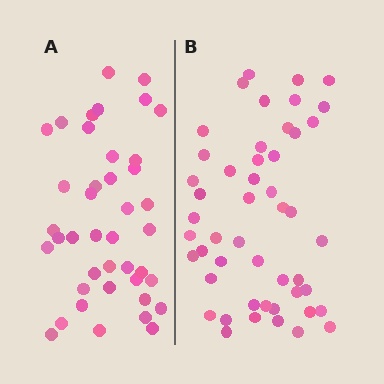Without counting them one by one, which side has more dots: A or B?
Region B (the right region) has more dots.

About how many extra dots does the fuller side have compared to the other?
Region B has roughly 8 or so more dots than region A.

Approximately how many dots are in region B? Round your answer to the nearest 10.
About 50 dots. (The exact count is 49, which rounds to 50.)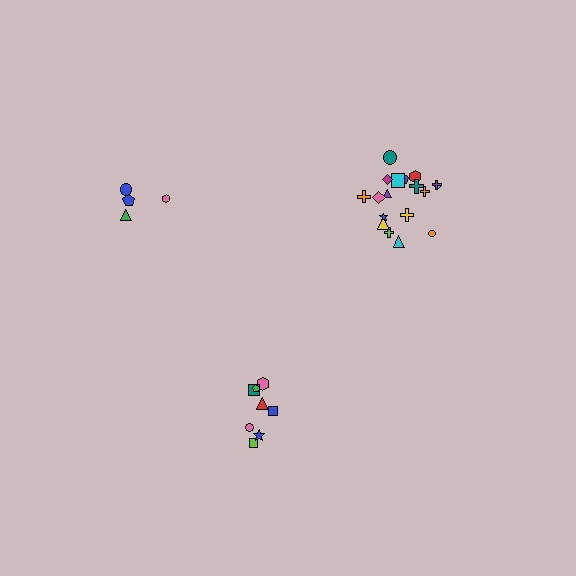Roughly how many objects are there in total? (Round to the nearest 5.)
Roughly 30 objects in total.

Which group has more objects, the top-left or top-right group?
The top-right group.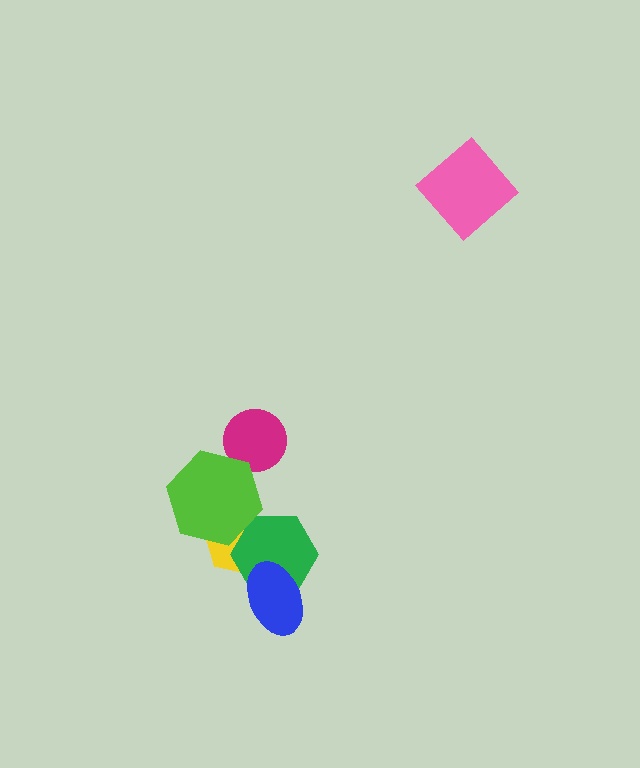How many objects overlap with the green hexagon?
3 objects overlap with the green hexagon.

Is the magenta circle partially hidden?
Yes, it is partially covered by another shape.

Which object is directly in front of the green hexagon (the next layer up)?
The blue ellipse is directly in front of the green hexagon.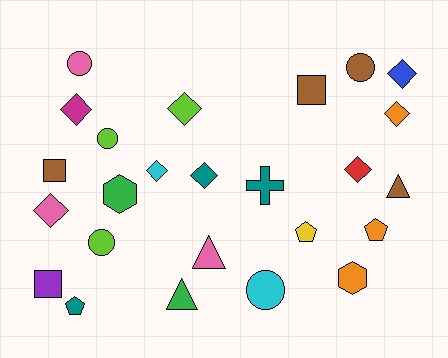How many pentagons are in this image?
There are 3 pentagons.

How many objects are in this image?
There are 25 objects.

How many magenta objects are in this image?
There is 1 magenta object.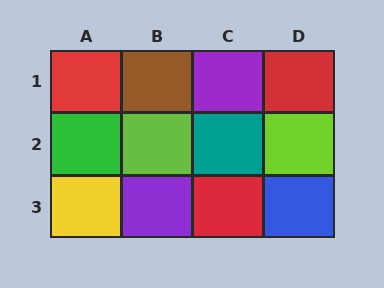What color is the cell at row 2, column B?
Lime.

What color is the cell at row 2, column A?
Green.